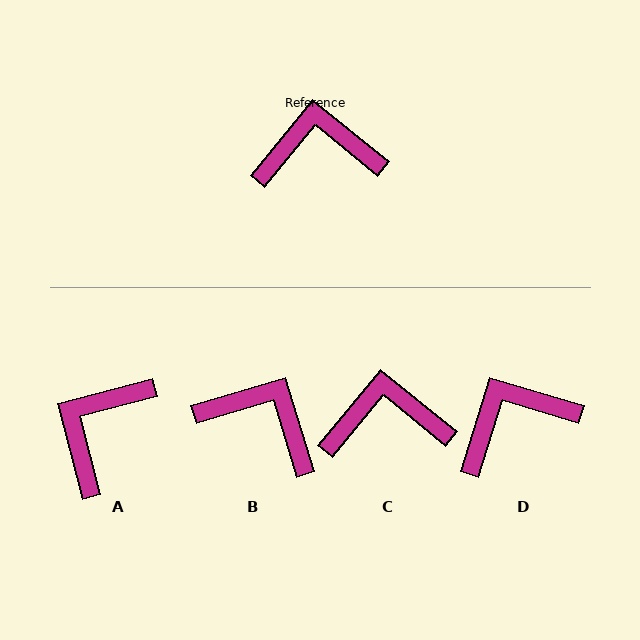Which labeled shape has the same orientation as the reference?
C.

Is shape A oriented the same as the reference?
No, it is off by about 54 degrees.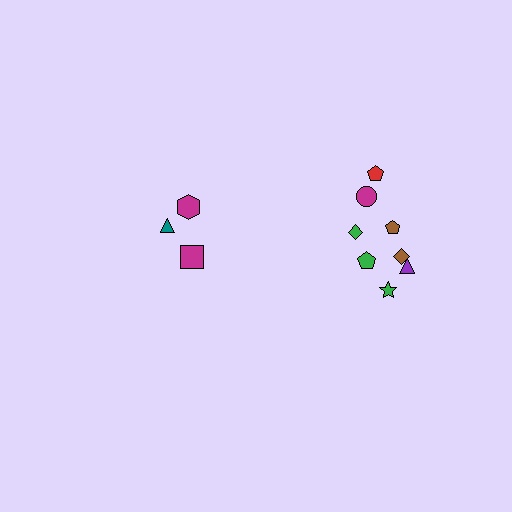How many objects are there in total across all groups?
There are 11 objects.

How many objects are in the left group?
There are 3 objects.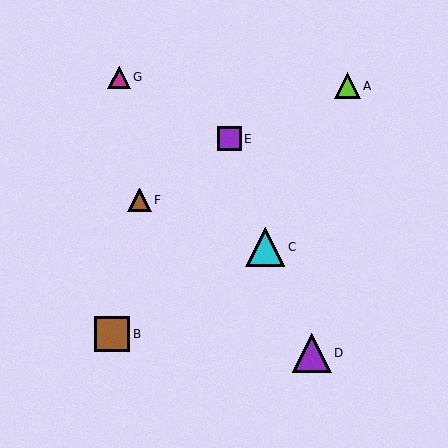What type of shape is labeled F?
Shape F is a brown triangle.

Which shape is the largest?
The cyan triangle (labeled C) is the largest.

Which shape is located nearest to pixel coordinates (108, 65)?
The magenta triangle (labeled G) at (119, 77) is nearest to that location.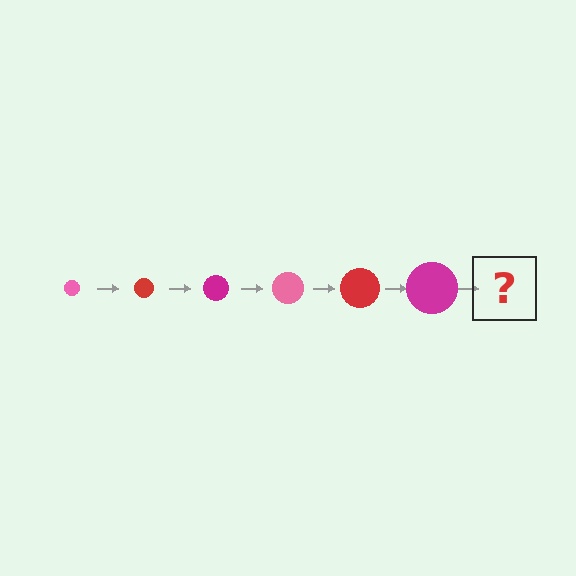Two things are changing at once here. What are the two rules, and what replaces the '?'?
The two rules are that the circle grows larger each step and the color cycles through pink, red, and magenta. The '?' should be a pink circle, larger than the previous one.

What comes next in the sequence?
The next element should be a pink circle, larger than the previous one.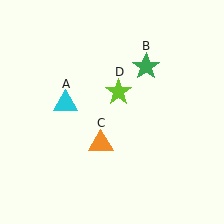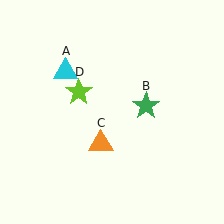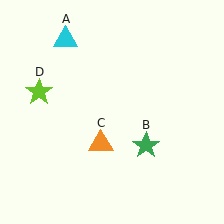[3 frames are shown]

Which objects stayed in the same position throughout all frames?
Orange triangle (object C) remained stationary.